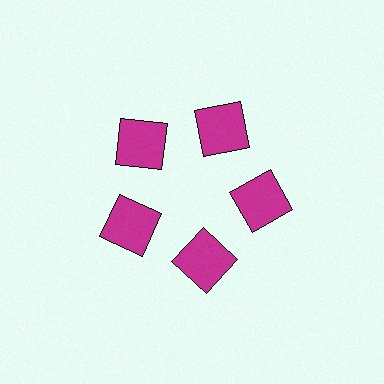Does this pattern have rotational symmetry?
Yes, this pattern has 5-fold rotational symmetry. It looks the same after rotating 72 degrees around the center.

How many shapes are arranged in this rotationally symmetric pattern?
There are 5 shapes, arranged in 5 groups of 1.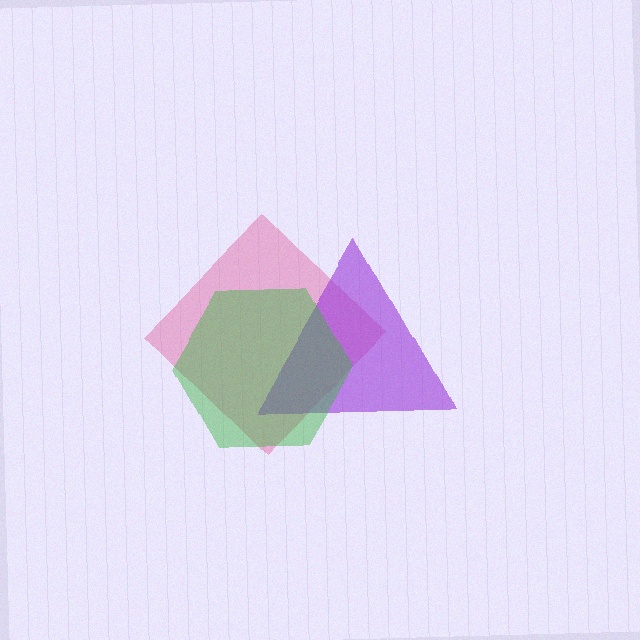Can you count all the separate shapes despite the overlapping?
Yes, there are 3 separate shapes.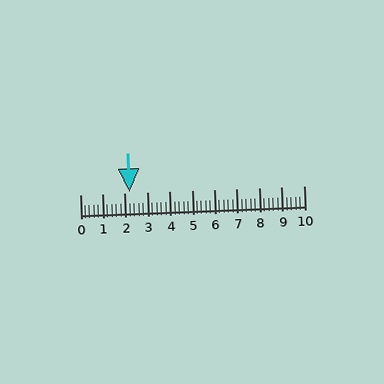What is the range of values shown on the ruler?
The ruler shows values from 0 to 10.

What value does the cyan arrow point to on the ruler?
The cyan arrow points to approximately 2.2.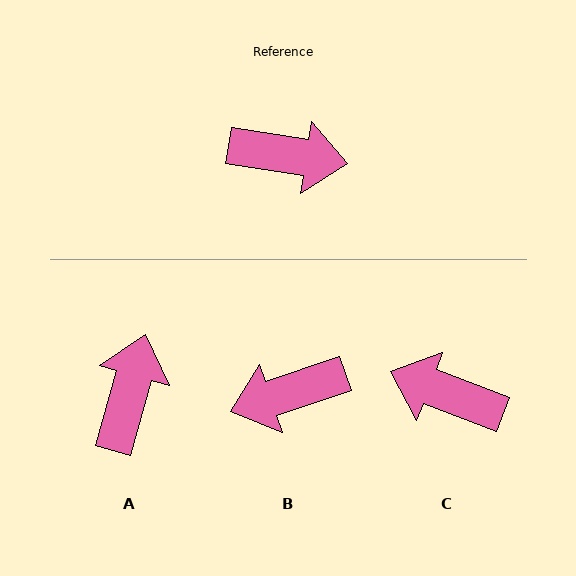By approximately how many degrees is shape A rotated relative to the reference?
Approximately 83 degrees counter-clockwise.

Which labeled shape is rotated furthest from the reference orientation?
C, about 168 degrees away.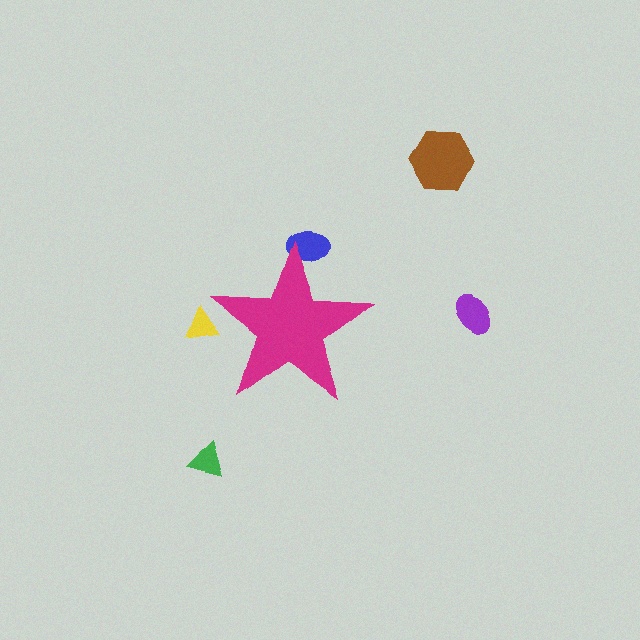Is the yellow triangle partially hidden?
Yes, the yellow triangle is partially hidden behind the magenta star.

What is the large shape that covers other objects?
A magenta star.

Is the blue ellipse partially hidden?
Yes, the blue ellipse is partially hidden behind the magenta star.